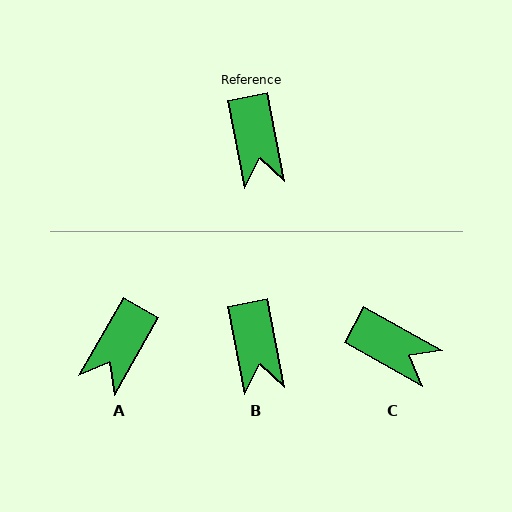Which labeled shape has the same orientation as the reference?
B.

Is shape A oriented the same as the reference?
No, it is off by about 40 degrees.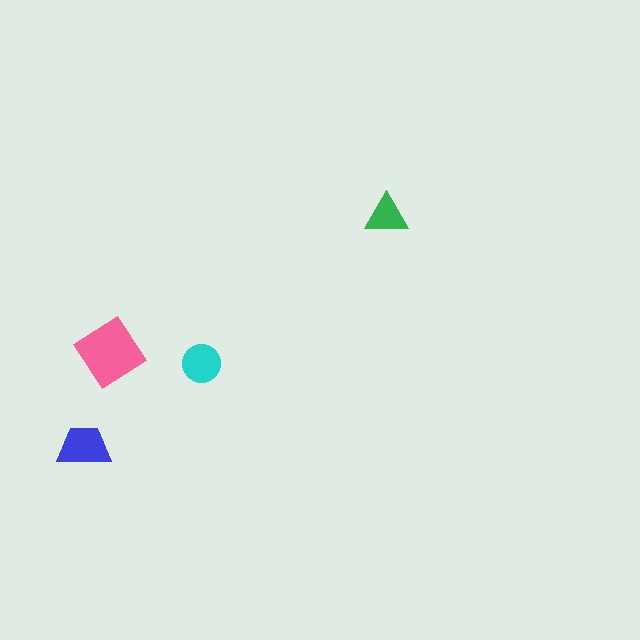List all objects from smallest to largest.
The green triangle, the cyan circle, the blue trapezoid, the pink diamond.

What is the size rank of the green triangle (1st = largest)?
4th.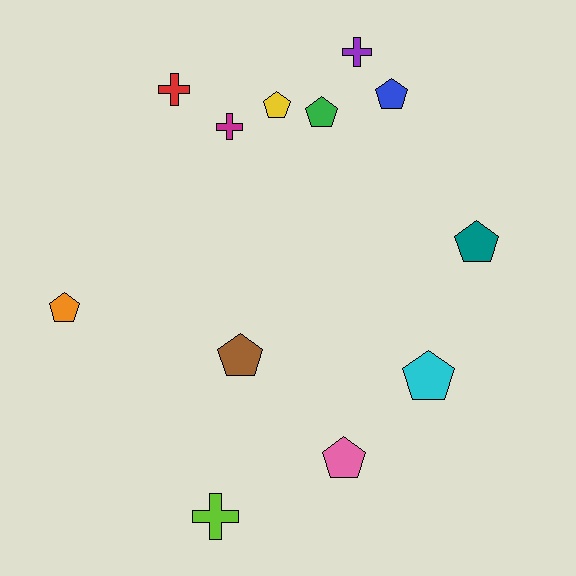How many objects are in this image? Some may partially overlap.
There are 12 objects.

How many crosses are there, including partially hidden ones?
There are 4 crosses.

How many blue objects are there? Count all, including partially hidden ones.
There is 1 blue object.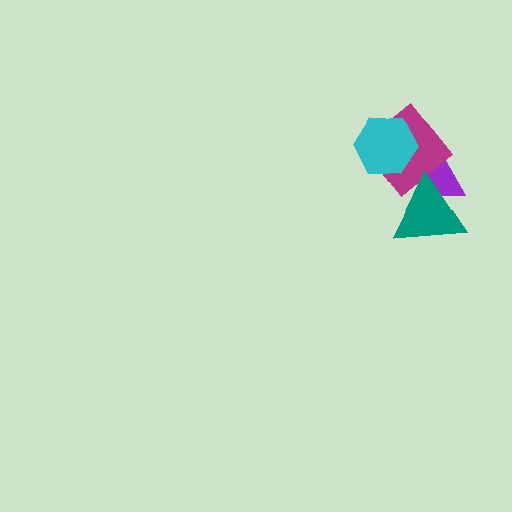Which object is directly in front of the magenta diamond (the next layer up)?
The teal triangle is directly in front of the magenta diamond.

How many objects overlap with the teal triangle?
2 objects overlap with the teal triangle.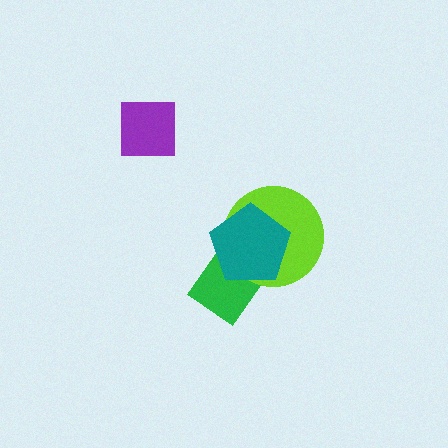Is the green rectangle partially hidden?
Yes, it is partially covered by another shape.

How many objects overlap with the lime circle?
2 objects overlap with the lime circle.